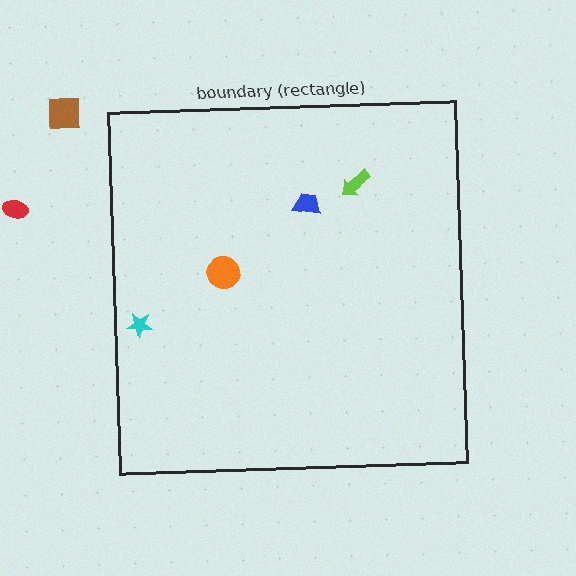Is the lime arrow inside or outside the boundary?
Inside.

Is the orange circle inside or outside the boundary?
Inside.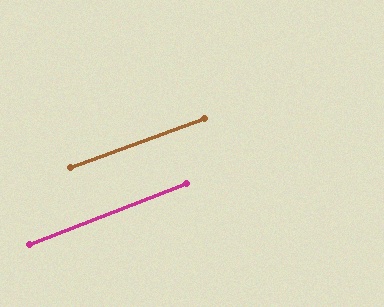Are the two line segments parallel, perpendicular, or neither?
Parallel — their directions differ by only 1.2°.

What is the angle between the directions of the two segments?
Approximately 1 degree.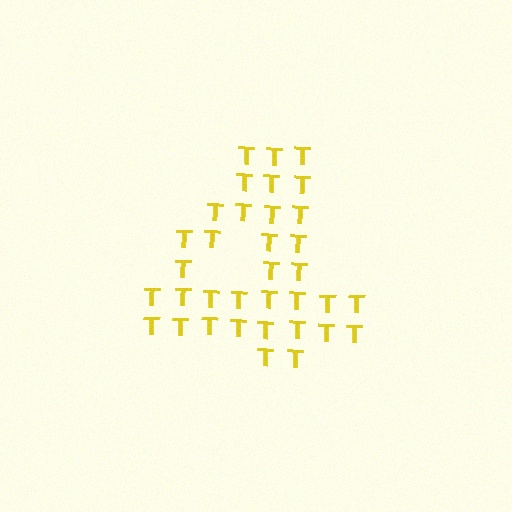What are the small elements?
The small elements are letter T's.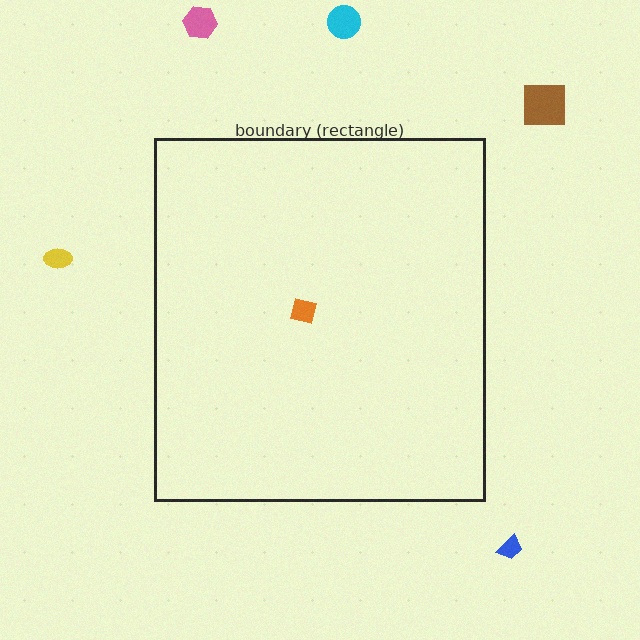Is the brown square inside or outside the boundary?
Outside.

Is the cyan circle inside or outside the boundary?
Outside.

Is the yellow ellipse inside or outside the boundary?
Outside.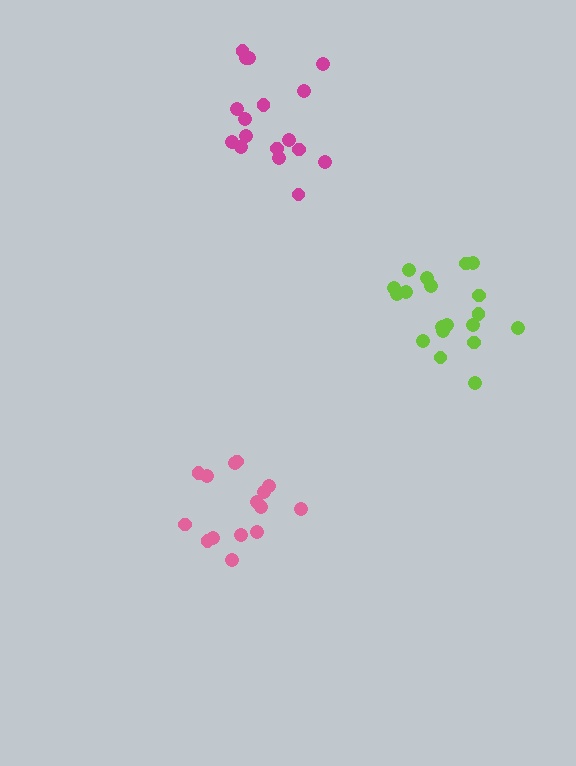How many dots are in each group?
Group 1: 15 dots, Group 2: 19 dots, Group 3: 17 dots (51 total).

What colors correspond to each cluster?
The clusters are colored: pink, lime, magenta.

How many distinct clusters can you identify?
There are 3 distinct clusters.